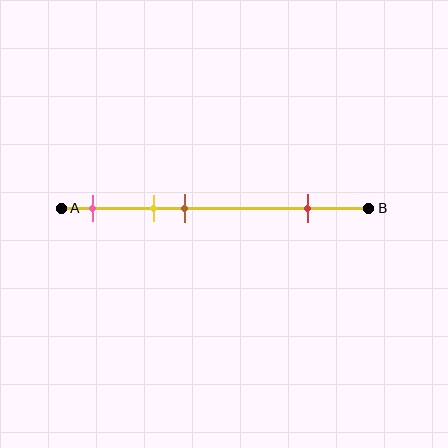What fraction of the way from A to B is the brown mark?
The brown mark is approximately 40% (0.4) of the way from A to B.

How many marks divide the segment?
There are 4 marks dividing the segment.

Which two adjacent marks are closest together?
The yellow and brown marks are the closest adjacent pair.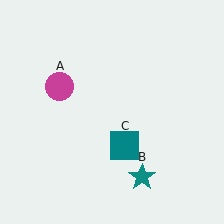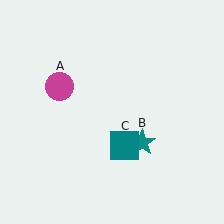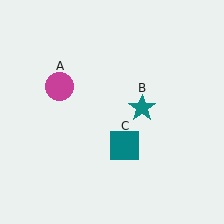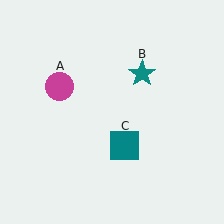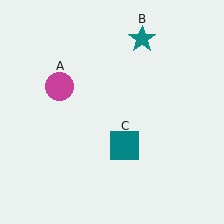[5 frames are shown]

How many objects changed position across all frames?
1 object changed position: teal star (object B).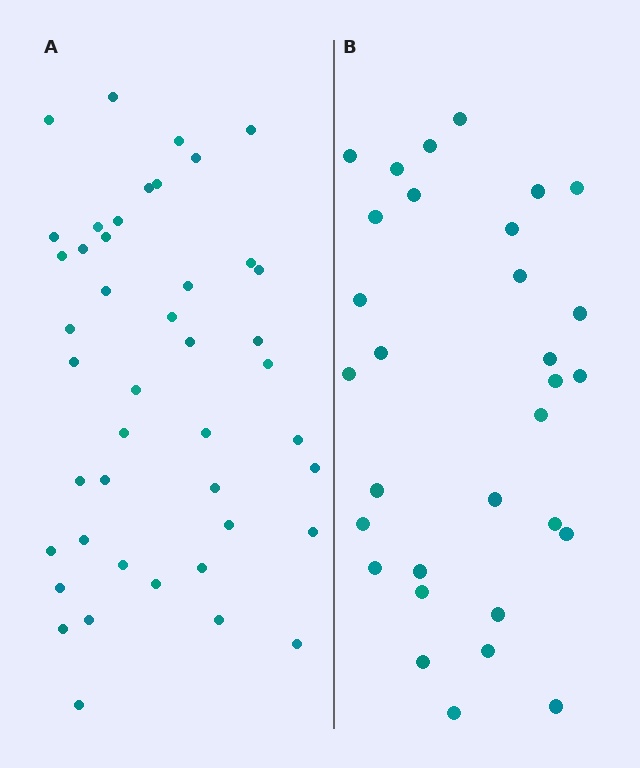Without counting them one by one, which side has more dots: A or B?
Region A (the left region) has more dots.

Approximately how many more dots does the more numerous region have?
Region A has approximately 15 more dots than region B.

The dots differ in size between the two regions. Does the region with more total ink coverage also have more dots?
No. Region B has more total ink coverage because its dots are larger, but region A actually contains more individual dots. Total area can be misleading — the number of items is what matters here.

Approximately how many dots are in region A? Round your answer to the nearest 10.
About 40 dots. (The exact count is 44, which rounds to 40.)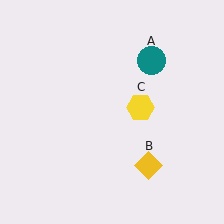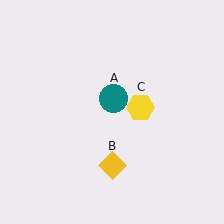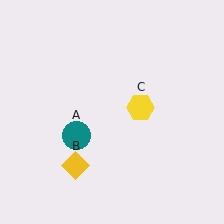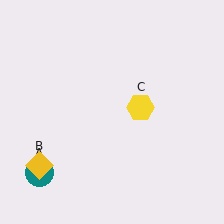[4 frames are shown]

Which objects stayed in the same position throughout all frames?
Yellow hexagon (object C) remained stationary.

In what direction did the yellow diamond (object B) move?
The yellow diamond (object B) moved left.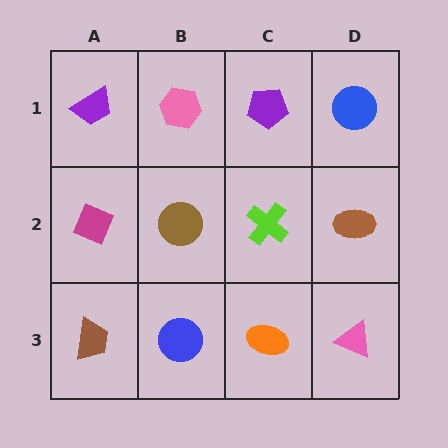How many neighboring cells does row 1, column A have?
2.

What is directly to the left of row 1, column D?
A purple pentagon.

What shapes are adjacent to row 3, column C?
A lime cross (row 2, column C), a blue circle (row 3, column B), a pink triangle (row 3, column D).